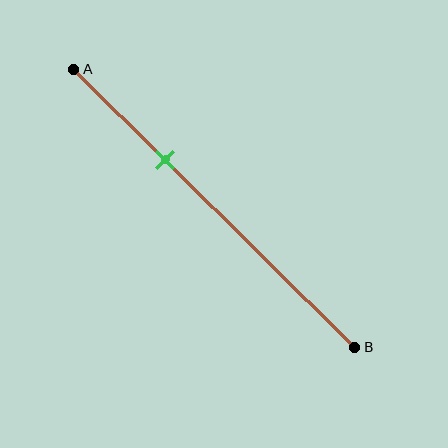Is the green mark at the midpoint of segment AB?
No, the mark is at about 35% from A, not at the 50% midpoint.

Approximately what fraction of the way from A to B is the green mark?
The green mark is approximately 35% of the way from A to B.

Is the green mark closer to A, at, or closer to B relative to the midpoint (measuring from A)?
The green mark is closer to point A than the midpoint of segment AB.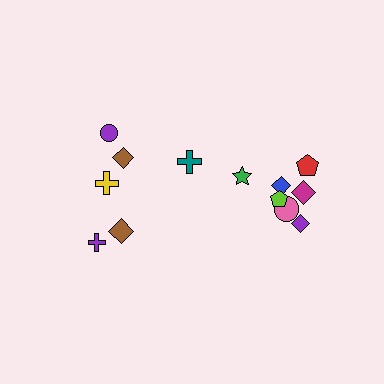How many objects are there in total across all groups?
There are 13 objects.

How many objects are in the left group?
There are 5 objects.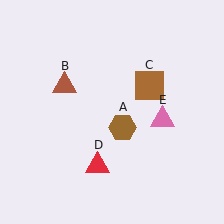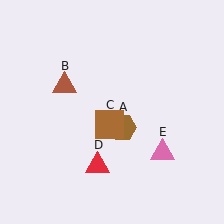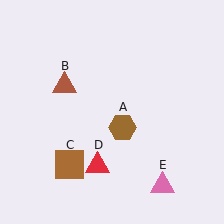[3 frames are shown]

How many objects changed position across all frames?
2 objects changed position: brown square (object C), pink triangle (object E).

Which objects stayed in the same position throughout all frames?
Brown hexagon (object A) and brown triangle (object B) and red triangle (object D) remained stationary.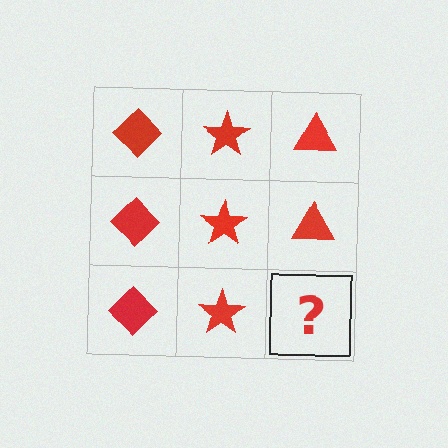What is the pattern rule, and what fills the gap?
The rule is that each column has a consistent shape. The gap should be filled with a red triangle.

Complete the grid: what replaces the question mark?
The question mark should be replaced with a red triangle.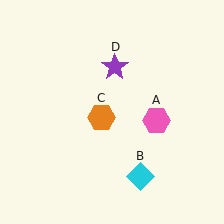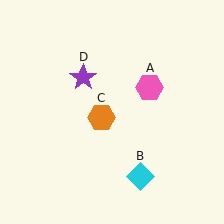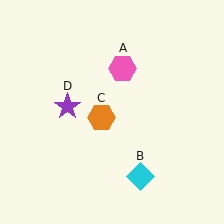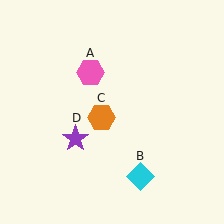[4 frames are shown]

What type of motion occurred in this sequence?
The pink hexagon (object A), purple star (object D) rotated counterclockwise around the center of the scene.